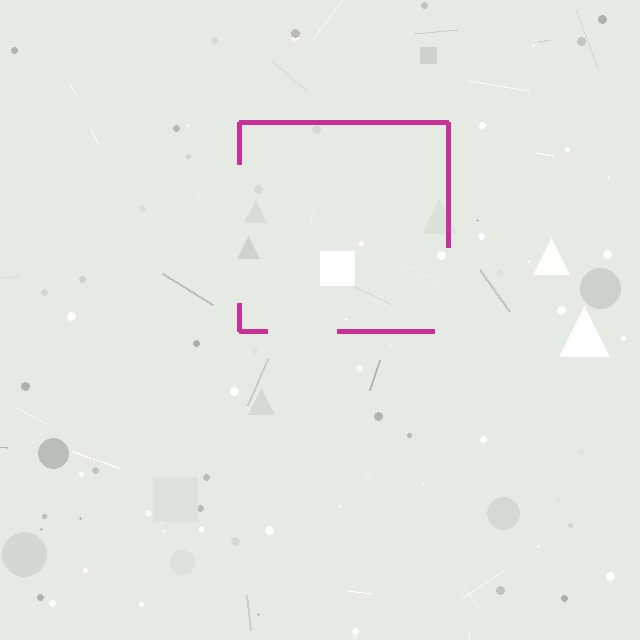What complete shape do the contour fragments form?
The contour fragments form a square.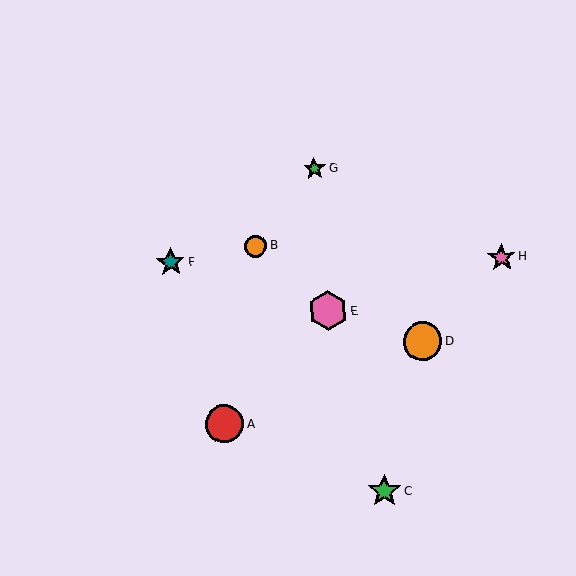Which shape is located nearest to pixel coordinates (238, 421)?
The red circle (labeled A) at (224, 424) is nearest to that location.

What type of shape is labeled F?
Shape F is a teal star.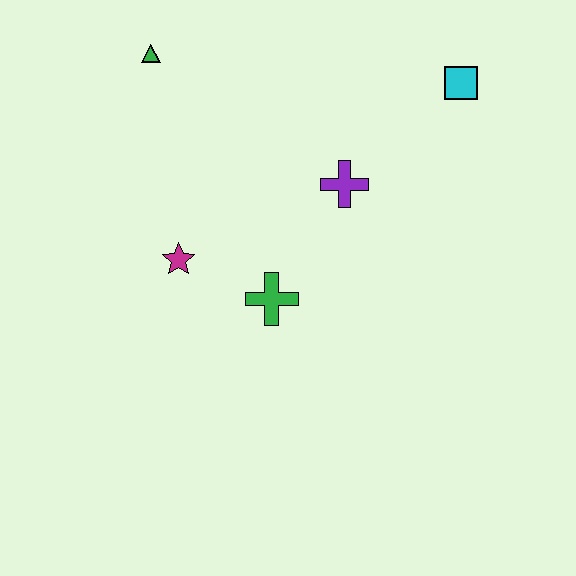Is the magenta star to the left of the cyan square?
Yes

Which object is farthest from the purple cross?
The green triangle is farthest from the purple cross.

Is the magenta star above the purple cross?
No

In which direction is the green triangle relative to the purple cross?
The green triangle is to the left of the purple cross.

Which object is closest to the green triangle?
The magenta star is closest to the green triangle.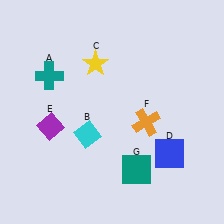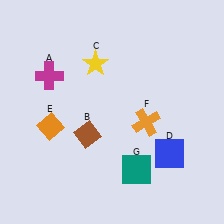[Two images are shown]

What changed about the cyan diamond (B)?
In Image 1, B is cyan. In Image 2, it changed to brown.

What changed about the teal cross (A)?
In Image 1, A is teal. In Image 2, it changed to magenta.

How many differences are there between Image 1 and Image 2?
There are 3 differences between the two images.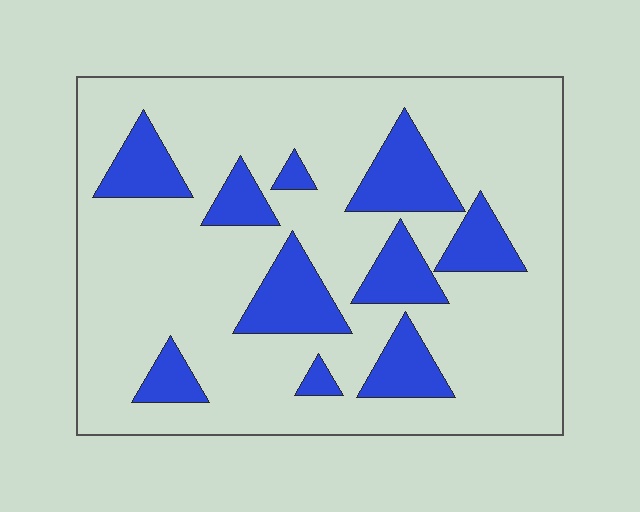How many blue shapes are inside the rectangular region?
10.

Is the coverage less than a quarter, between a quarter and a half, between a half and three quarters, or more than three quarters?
Less than a quarter.